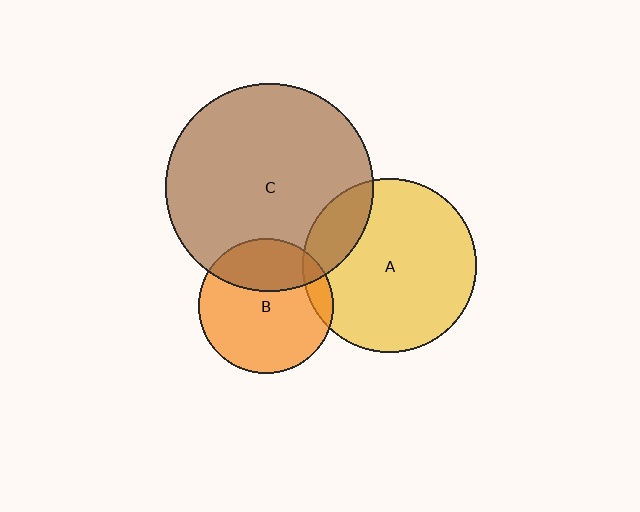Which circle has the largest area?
Circle C (brown).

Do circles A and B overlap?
Yes.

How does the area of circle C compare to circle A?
Approximately 1.4 times.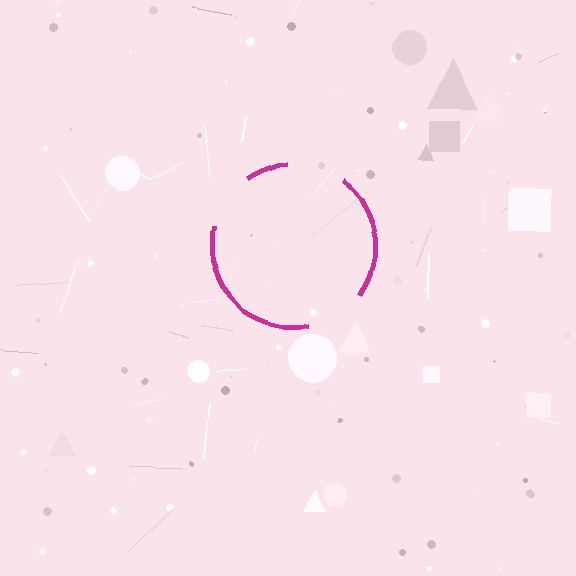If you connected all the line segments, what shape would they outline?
They would outline a circle.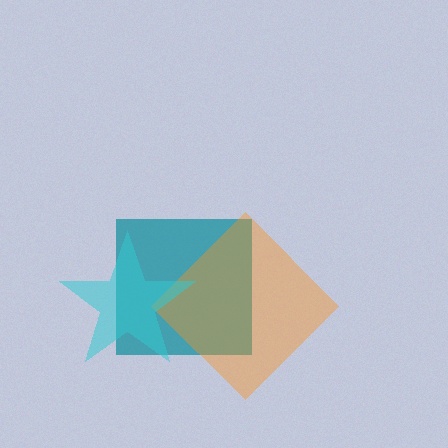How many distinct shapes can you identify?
There are 3 distinct shapes: a teal square, an orange diamond, a cyan star.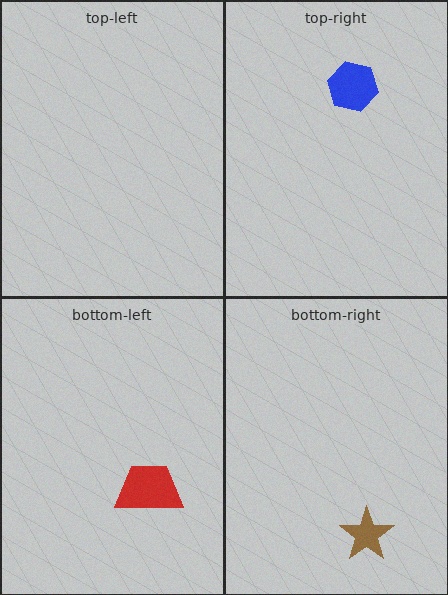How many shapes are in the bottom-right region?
1.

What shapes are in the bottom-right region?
The brown star.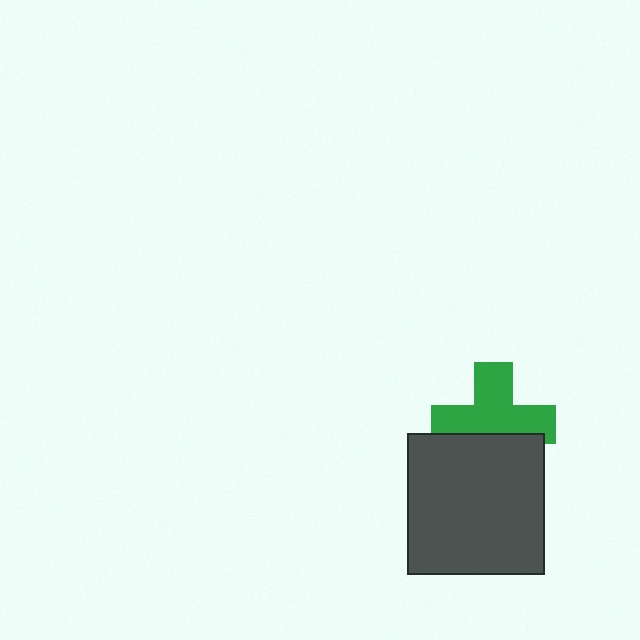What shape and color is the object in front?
The object in front is a dark gray rectangle.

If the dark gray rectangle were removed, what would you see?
You would see the complete green cross.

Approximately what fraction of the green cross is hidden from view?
Roughly 35% of the green cross is hidden behind the dark gray rectangle.